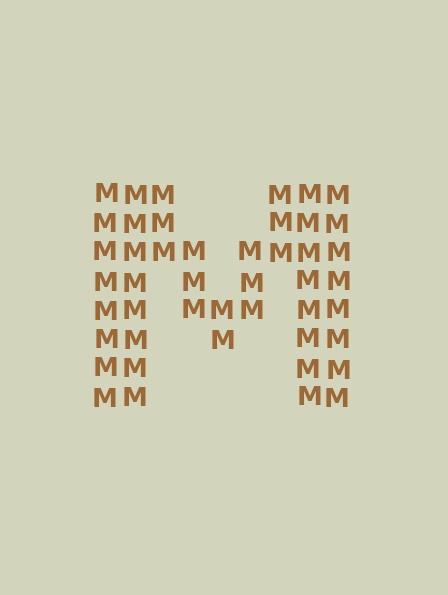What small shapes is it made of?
It is made of small letter M's.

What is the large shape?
The large shape is the letter M.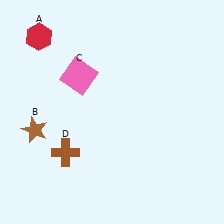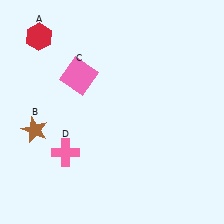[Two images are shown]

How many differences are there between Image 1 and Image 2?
There is 1 difference between the two images.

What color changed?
The cross (D) changed from brown in Image 1 to pink in Image 2.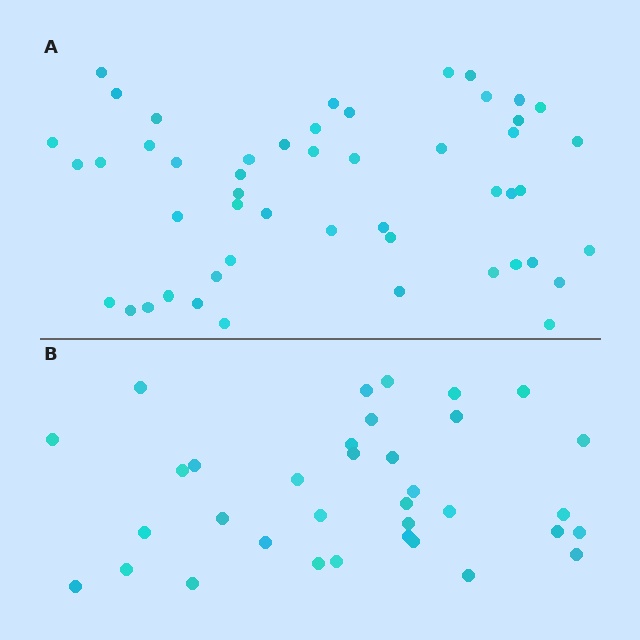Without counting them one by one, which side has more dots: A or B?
Region A (the top region) has more dots.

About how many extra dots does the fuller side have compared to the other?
Region A has approximately 15 more dots than region B.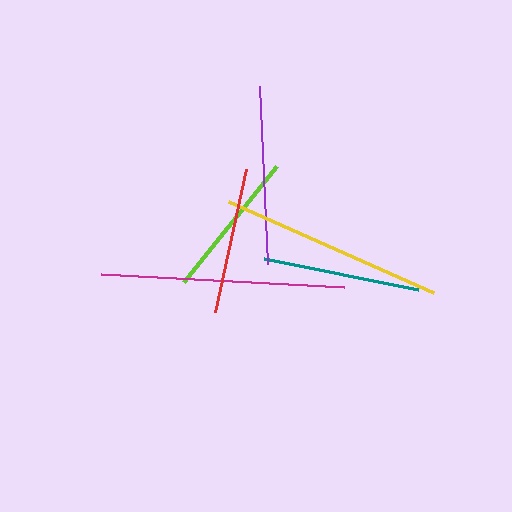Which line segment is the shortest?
The red line is the shortest at approximately 146 pixels.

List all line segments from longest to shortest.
From longest to shortest: magenta, yellow, purple, teal, lime, red.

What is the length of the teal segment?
The teal segment is approximately 157 pixels long.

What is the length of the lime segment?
The lime segment is approximately 149 pixels long.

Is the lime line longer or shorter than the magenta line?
The magenta line is longer than the lime line.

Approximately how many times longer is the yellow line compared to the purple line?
The yellow line is approximately 1.3 times the length of the purple line.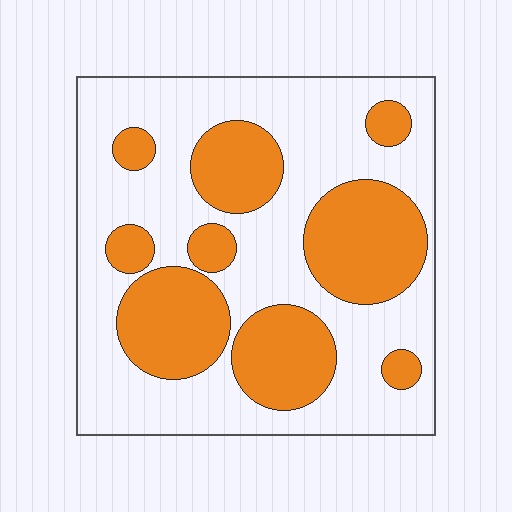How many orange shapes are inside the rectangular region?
9.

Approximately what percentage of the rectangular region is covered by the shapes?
Approximately 35%.